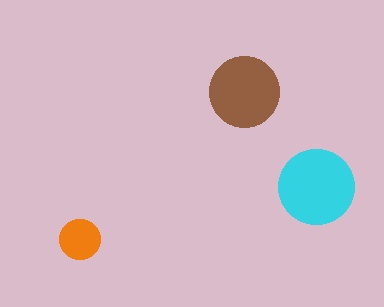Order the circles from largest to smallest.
the cyan one, the brown one, the orange one.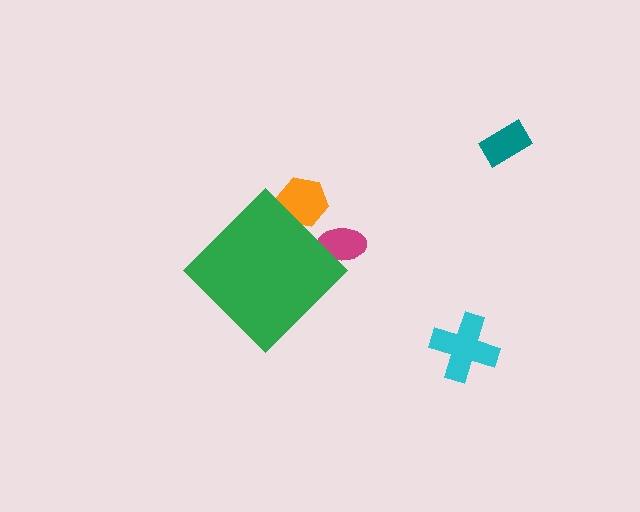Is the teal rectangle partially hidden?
No, the teal rectangle is fully visible.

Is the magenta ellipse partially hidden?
Yes, the magenta ellipse is partially hidden behind the green diamond.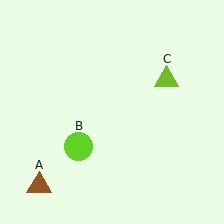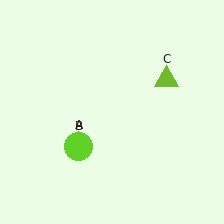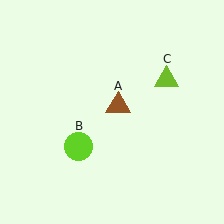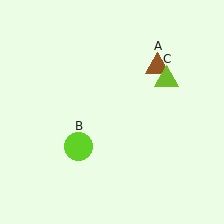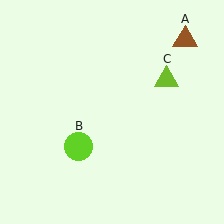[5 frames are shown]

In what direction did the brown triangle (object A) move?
The brown triangle (object A) moved up and to the right.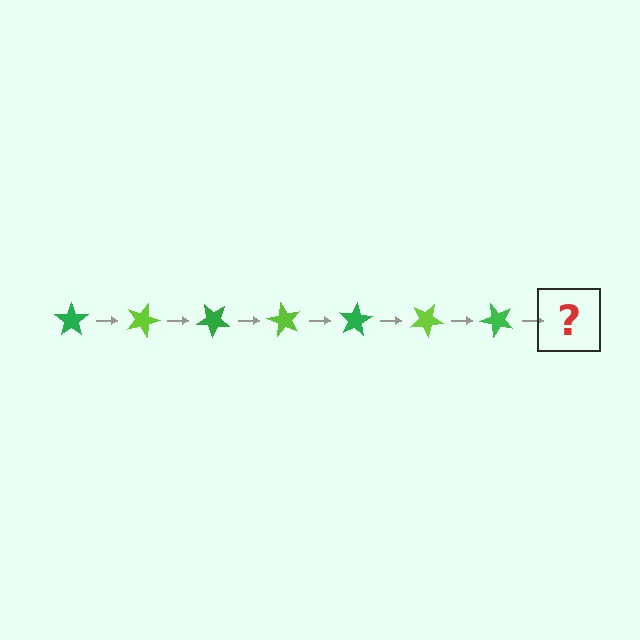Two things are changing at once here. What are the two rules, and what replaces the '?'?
The two rules are that it rotates 20 degrees each step and the color cycles through green and lime. The '?' should be a lime star, rotated 140 degrees from the start.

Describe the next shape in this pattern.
It should be a lime star, rotated 140 degrees from the start.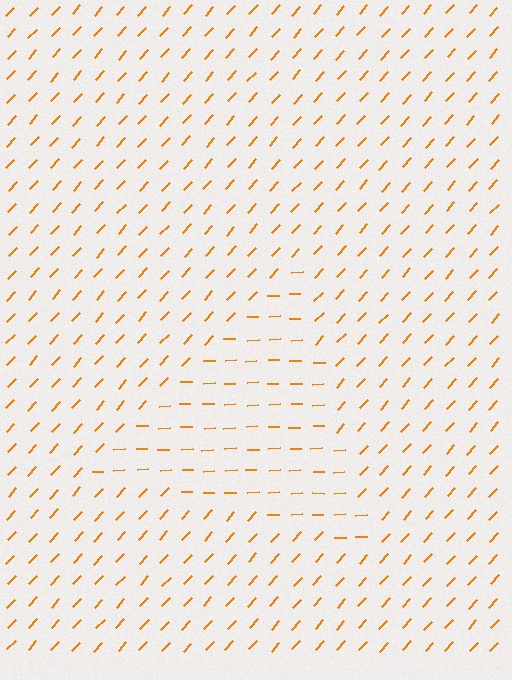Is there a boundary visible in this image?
Yes, there is a texture boundary formed by a change in line orientation.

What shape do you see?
I see a triangle.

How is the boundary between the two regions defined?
The boundary is defined purely by a change in line orientation (approximately 45 degrees difference). All lines are the same color and thickness.